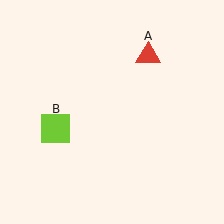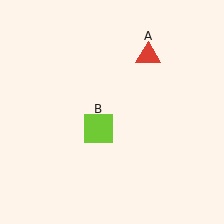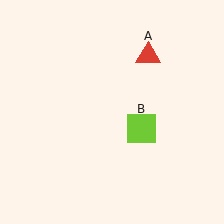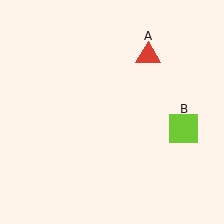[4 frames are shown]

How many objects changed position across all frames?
1 object changed position: lime square (object B).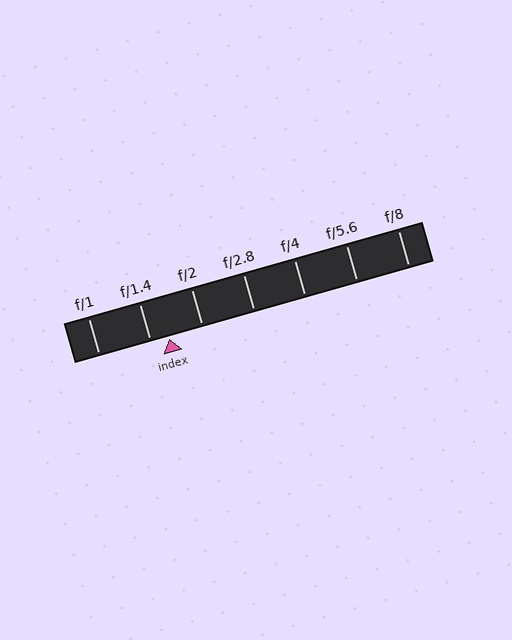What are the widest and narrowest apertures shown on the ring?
The widest aperture shown is f/1 and the narrowest is f/8.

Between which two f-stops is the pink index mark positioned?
The index mark is between f/1.4 and f/2.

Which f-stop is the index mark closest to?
The index mark is closest to f/1.4.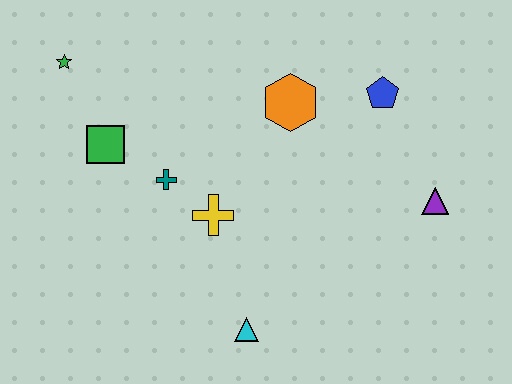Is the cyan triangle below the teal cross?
Yes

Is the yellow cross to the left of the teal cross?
No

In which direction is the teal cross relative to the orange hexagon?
The teal cross is to the left of the orange hexagon.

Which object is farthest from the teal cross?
The purple triangle is farthest from the teal cross.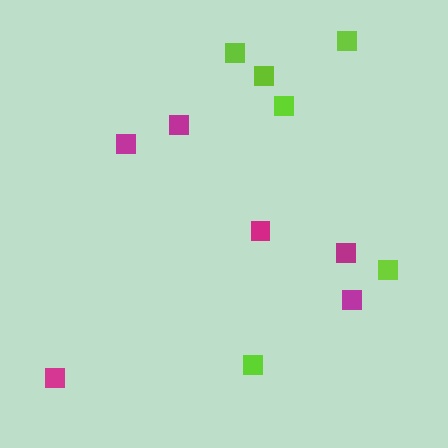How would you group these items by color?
There are 2 groups: one group of lime squares (6) and one group of magenta squares (6).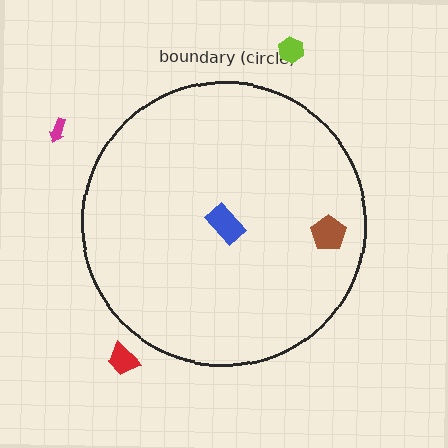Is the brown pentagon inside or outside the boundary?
Inside.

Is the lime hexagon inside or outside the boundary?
Outside.